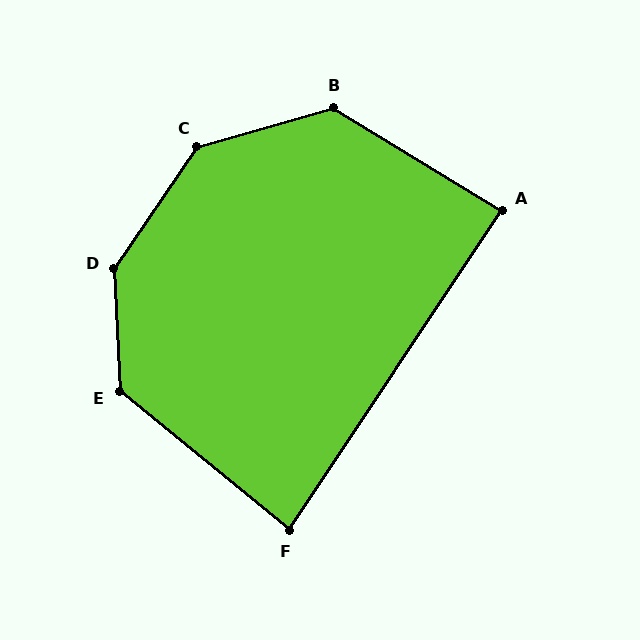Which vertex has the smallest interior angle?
F, at approximately 84 degrees.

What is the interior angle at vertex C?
Approximately 140 degrees (obtuse).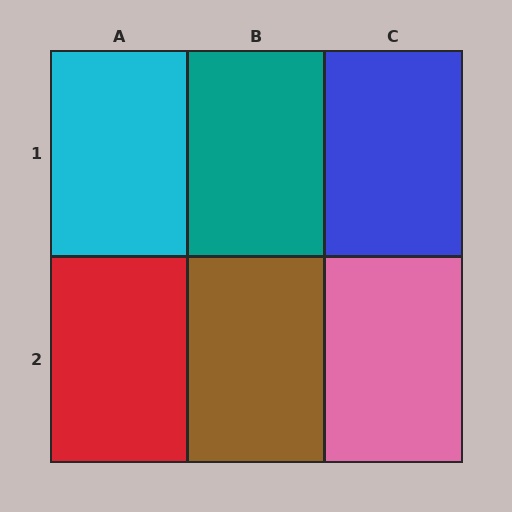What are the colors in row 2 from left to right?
Red, brown, pink.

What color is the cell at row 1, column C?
Blue.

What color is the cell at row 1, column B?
Teal.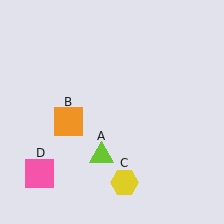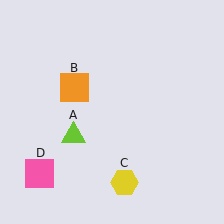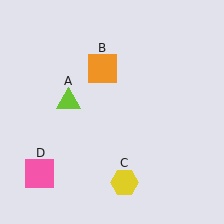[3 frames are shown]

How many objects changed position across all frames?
2 objects changed position: lime triangle (object A), orange square (object B).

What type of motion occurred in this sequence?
The lime triangle (object A), orange square (object B) rotated clockwise around the center of the scene.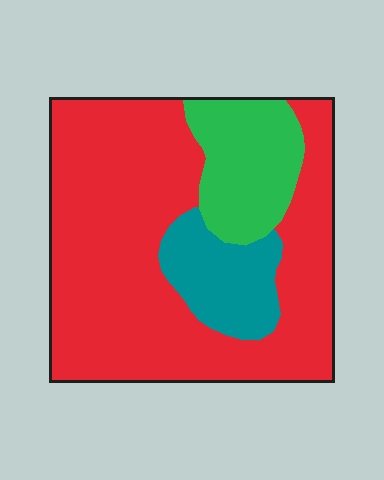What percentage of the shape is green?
Green takes up about one sixth (1/6) of the shape.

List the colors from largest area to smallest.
From largest to smallest: red, green, teal.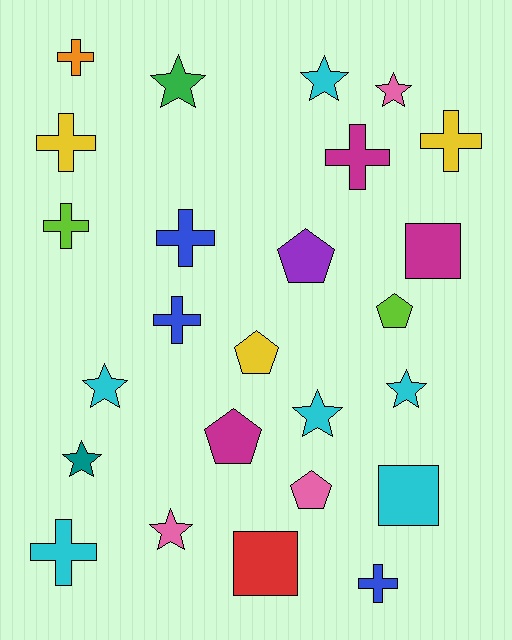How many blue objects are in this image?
There are 3 blue objects.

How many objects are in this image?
There are 25 objects.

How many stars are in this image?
There are 8 stars.